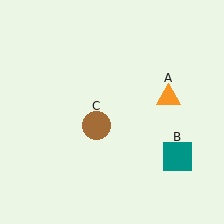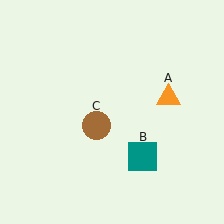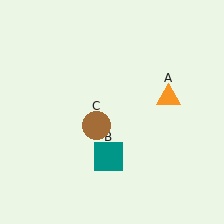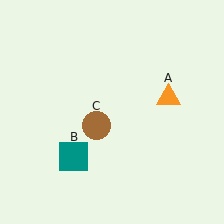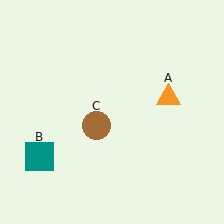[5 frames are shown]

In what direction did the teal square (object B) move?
The teal square (object B) moved left.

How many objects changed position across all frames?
1 object changed position: teal square (object B).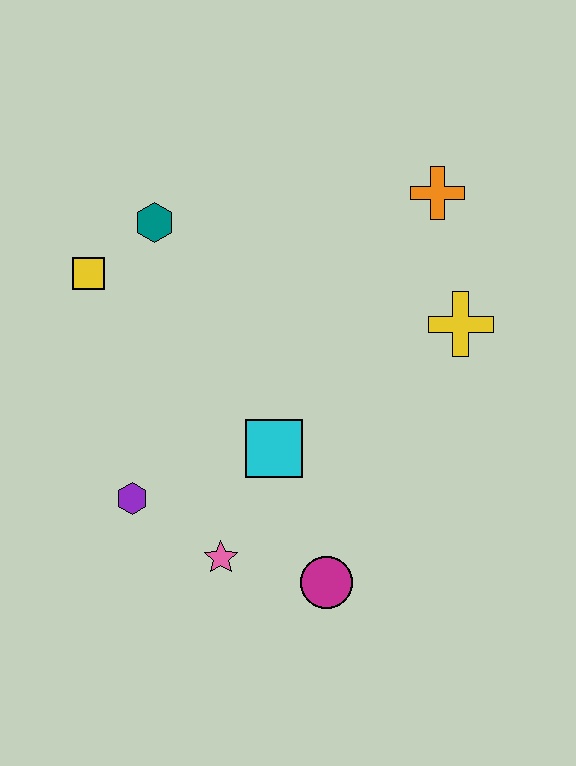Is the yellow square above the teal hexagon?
No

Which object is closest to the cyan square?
The pink star is closest to the cyan square.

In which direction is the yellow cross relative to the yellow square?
The yellow cross is to the right of the yellow square.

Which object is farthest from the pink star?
The orange cross is farthest from the pink star.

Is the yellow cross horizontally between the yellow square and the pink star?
No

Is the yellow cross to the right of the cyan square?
Yes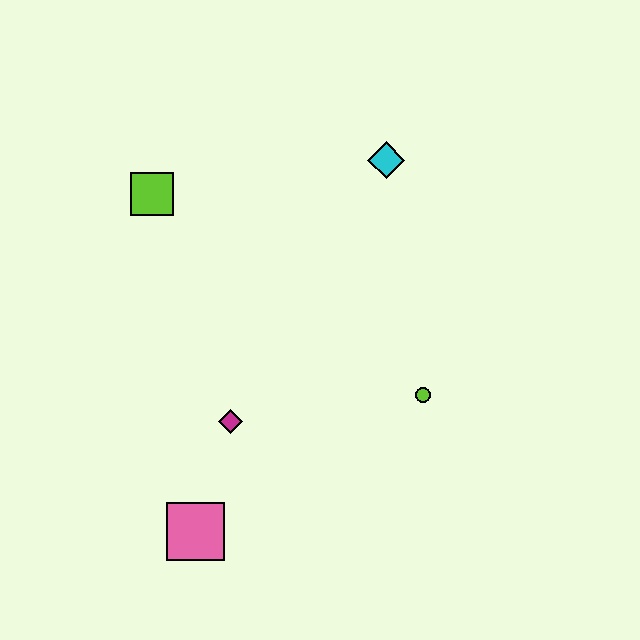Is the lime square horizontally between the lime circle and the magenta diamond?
No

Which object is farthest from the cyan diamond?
The pink square is farthest from the cyan diamond.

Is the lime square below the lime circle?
No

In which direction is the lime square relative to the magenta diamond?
The lime square is above the magenta diamond.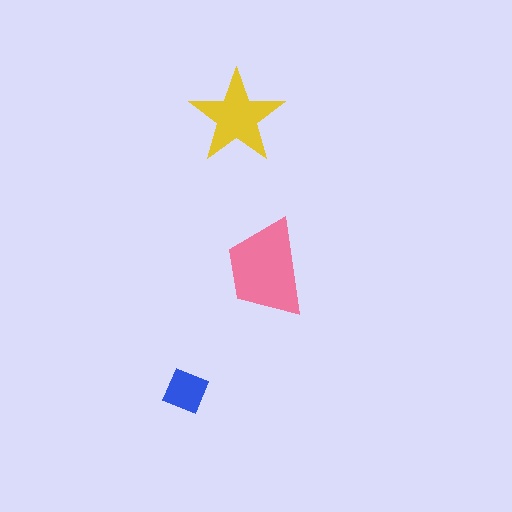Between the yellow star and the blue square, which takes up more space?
The yellow star.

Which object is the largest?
The pink trapezoid.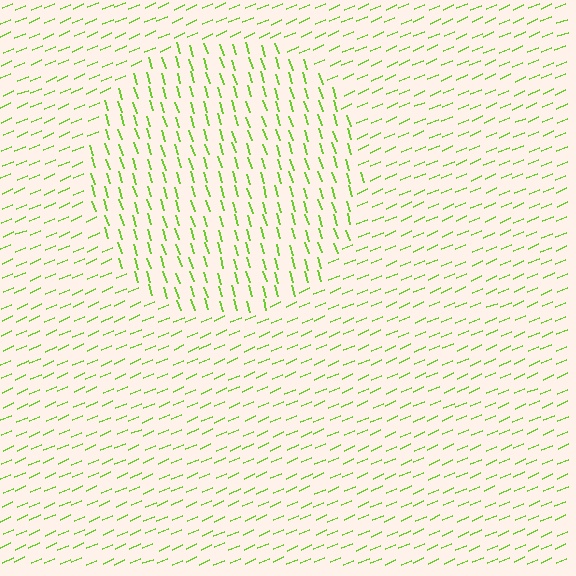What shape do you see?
I see a circle.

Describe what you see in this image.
The image is filled with small lime line segments. A circle region in the image has lines oriented differently from the surrounding lines, creating a visible texture boundary.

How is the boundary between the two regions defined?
The boundary is defined purely by a change in line orientation (approximately 84 degrees difference). All lines are the same color and thickness.